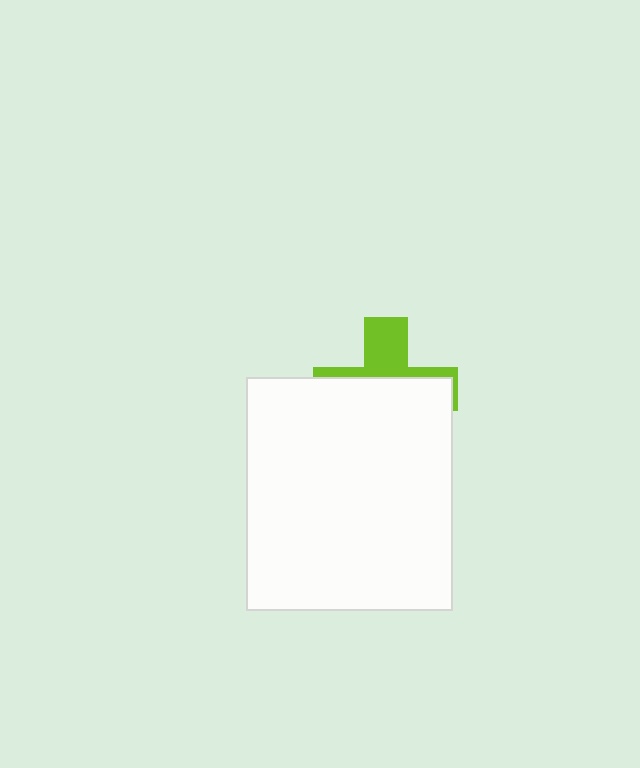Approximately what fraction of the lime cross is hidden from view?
Roughly 65% of the lime cross is hidden behind the white rectangle.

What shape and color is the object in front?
The object in front is a white rectangle.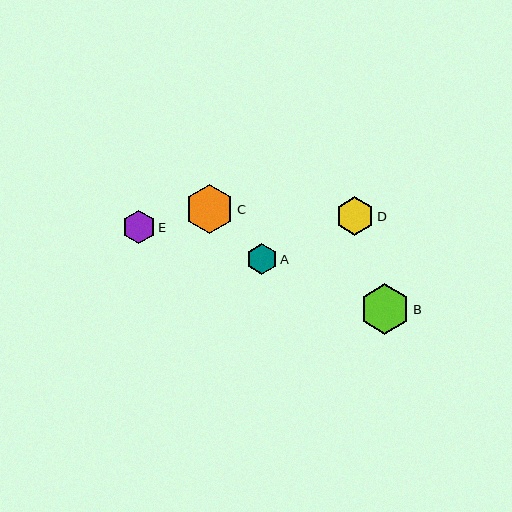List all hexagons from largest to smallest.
From largest to smallest: B, C, D, E, A.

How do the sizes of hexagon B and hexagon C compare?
Hexagon B and hexagon C are approximately the same size.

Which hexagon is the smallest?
Hexagon A is the smallest with a size of approximately 31 pixels.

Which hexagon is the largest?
Hexagon B is the largest with a size of approximately 50 pixels.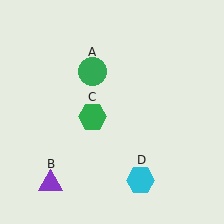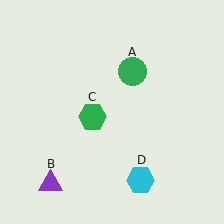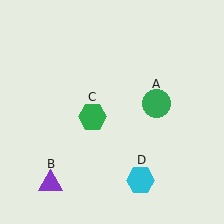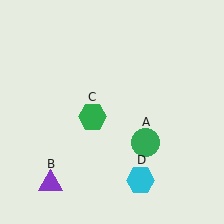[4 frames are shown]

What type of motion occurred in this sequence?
The green circle (object A) rotated clockwise around the center of the scene.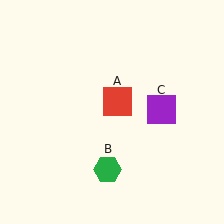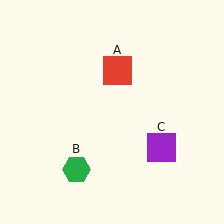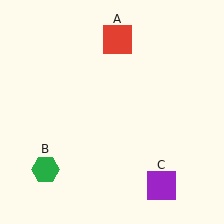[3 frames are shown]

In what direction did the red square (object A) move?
The red square (object A) moved up.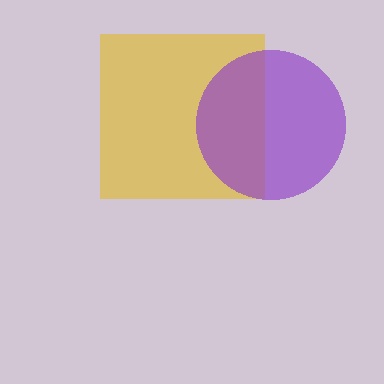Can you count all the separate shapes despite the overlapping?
Yes, there are 2 separate shapes.